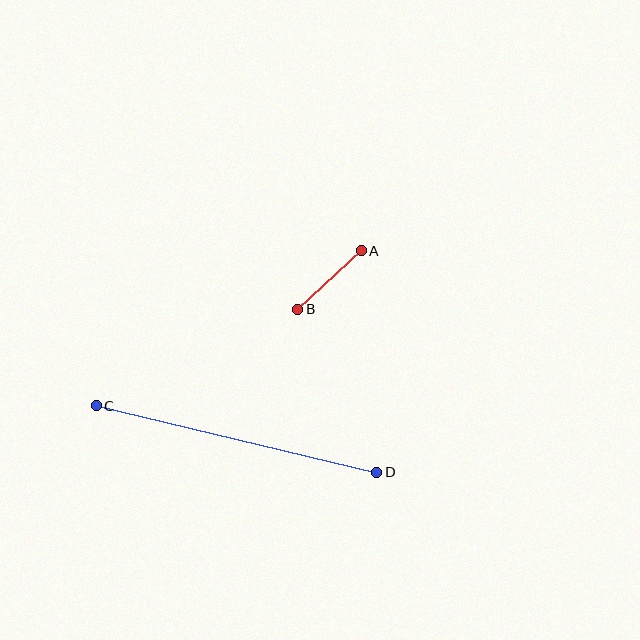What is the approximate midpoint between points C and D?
The midpoint is at approximately (236, 439) pixels.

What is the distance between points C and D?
The distance is approximately 288 pixels.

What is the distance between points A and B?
The distance is approximately 87 pixels.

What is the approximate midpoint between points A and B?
The midpoint is at approximately (329, 280) pixels.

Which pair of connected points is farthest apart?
Points C and D are farthest apart.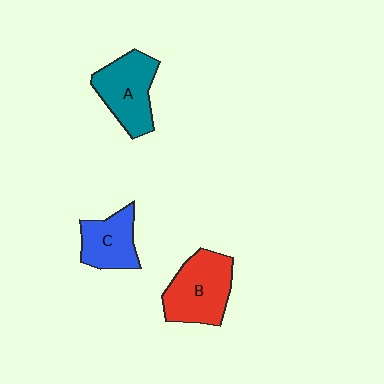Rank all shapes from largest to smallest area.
From largest to smallest: B (red), A (teal), C (blue).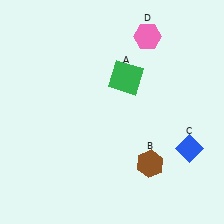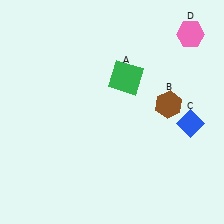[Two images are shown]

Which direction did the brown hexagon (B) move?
The brown hexagon (B) moved up.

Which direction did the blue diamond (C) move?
The blue diamond (C) moved up.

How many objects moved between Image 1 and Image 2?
3 objects moved between the two images.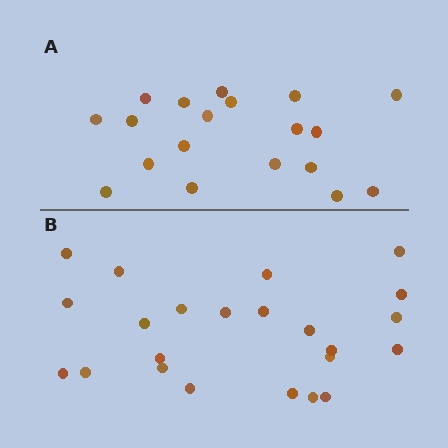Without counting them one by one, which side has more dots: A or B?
Region B (the bottom region) has more dots.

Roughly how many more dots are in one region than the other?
Region B has about 4 more dots than region A.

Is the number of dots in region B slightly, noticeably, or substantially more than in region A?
Region B has only slightly more — the two regions are fairly close. The ratio is roughly 1.2 to 1.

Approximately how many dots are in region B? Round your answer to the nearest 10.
About 20 dots. (The exact count is 23, which rounds to 20.)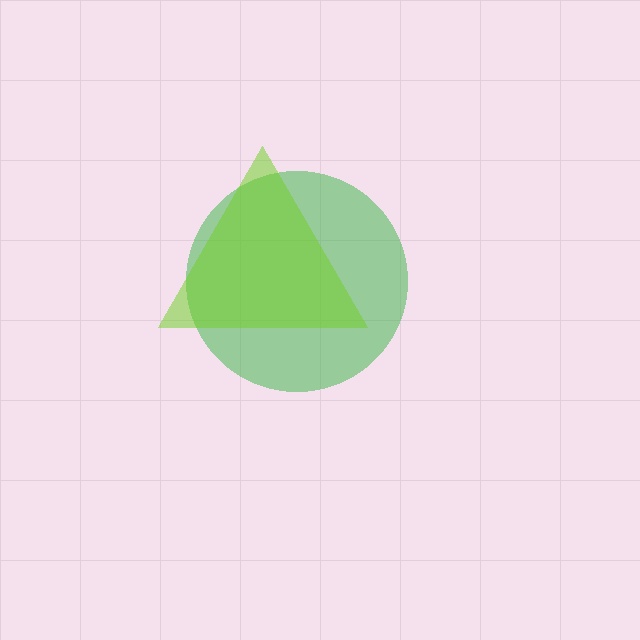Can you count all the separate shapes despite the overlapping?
Yes, there are 2 separate shapes.